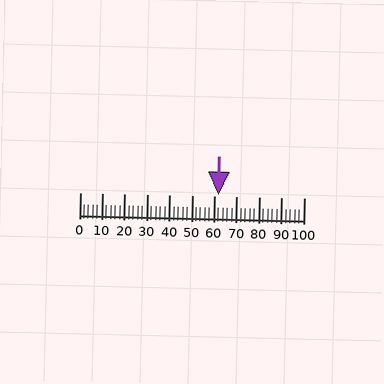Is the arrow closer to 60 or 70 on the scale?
The arrow is closer to 60.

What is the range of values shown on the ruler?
The ruler shows values from 0 to 100.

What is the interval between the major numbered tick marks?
The major tick marks are spaced 10 units apart.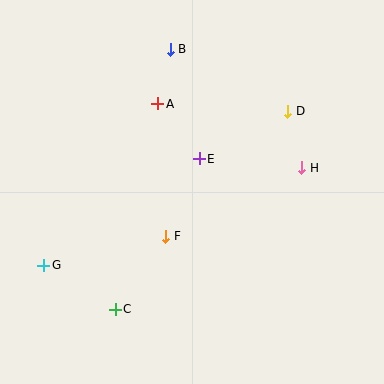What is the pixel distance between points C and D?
The distance between C and D is 263 pixels.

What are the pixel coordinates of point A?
Point A is at (158, 104).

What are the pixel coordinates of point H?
Point H is at (302, 168).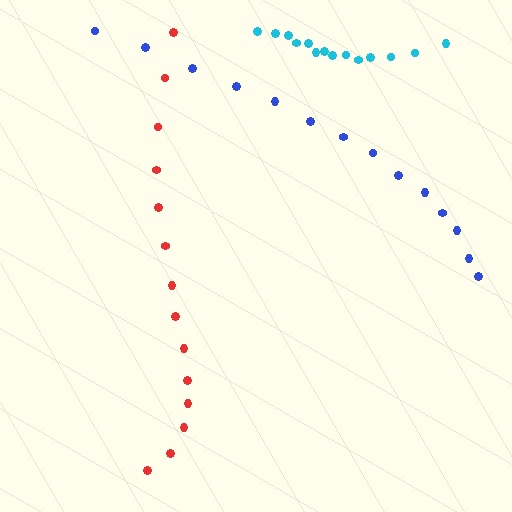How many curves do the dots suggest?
There are 3 distinct paths.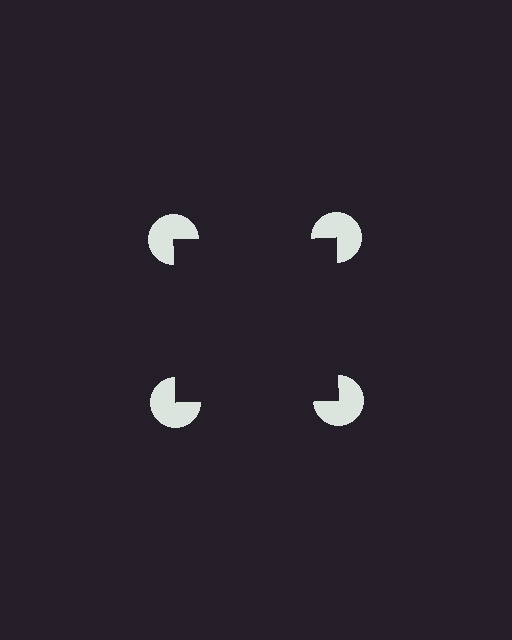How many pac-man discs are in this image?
There are 4 — one at each vertex of the illusory square.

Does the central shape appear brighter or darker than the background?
It typically appears slightly darker than the background, even though no actual brightness change is drawn.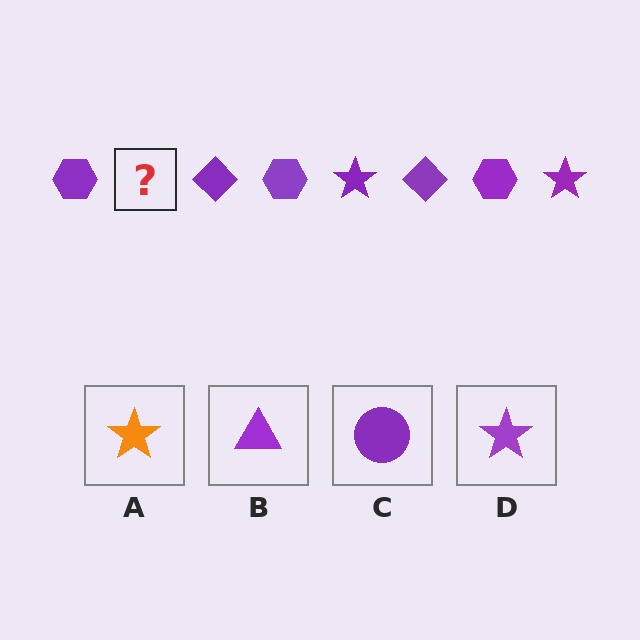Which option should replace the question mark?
Option D.